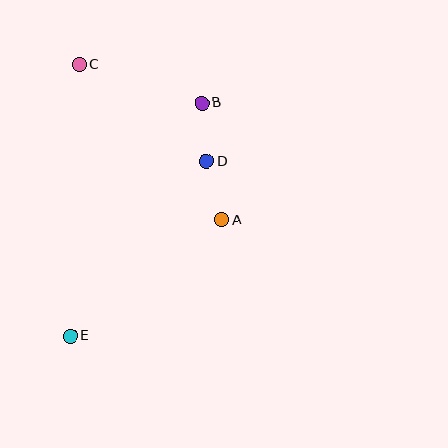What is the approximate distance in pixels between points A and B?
The distance between A and B is approximately 119 pixels.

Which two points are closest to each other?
Points B and D are closest to each other.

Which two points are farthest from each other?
Points C and E are farthest from each other.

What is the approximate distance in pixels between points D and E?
The distance between D and E is approximately 221 pixels.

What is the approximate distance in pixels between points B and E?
The distance between B and E is approximately 267 pixels.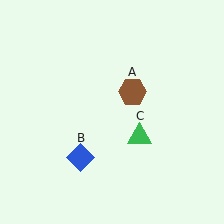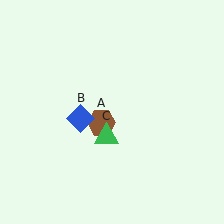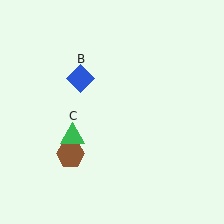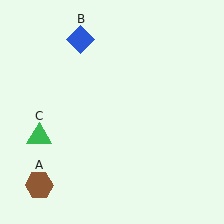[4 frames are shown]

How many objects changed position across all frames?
3 objects changed position: brown hexagon (object A), blue diamond (object B), green triangle (object C).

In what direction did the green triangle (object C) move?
The green triangle (object C) moved left.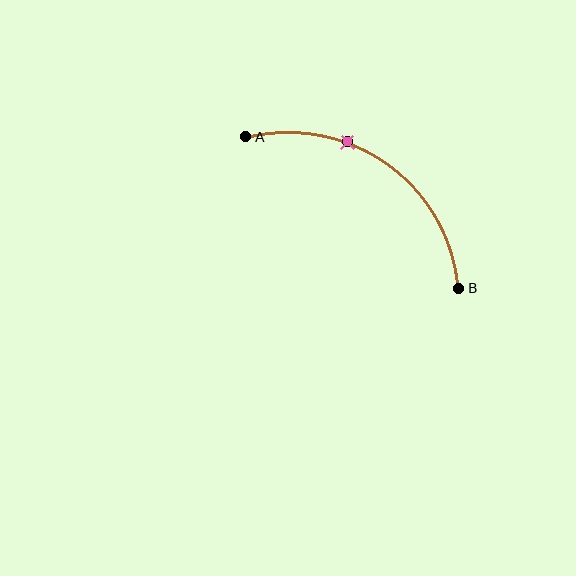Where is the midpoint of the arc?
The arc midpoint is the point on the curve farthest from the straight line joining A and B. It sits above and to the right of that line.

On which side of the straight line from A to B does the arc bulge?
The arc bulges above and to the right of the straight line connecting A and B.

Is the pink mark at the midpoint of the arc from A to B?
No. The pink mark lies on the arc but is closer to endpoint A. The arc midpoint would be at the point on the curve equidistant along the arc from both A and B.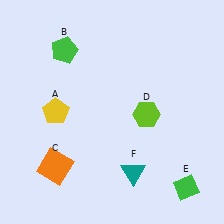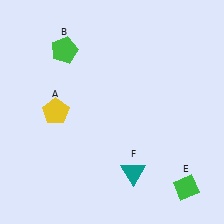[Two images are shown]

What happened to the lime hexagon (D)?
The lime hexagon (D) was removed in Image 2. It was in the bottom-right area of Image 1.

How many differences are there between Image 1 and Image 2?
There are 2 differences between the two images.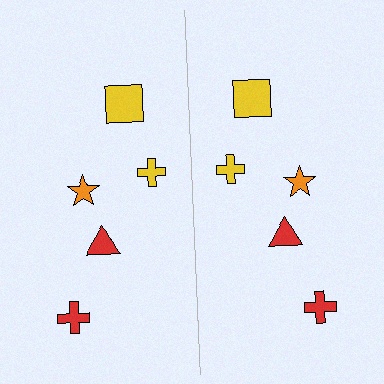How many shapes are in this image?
There are 10 shapes in this image.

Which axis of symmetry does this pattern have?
The pattern has a vertical axis of symmetry running through the center of the image.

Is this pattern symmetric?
Yes, this pattern has bilateral (reflection) symmetry.